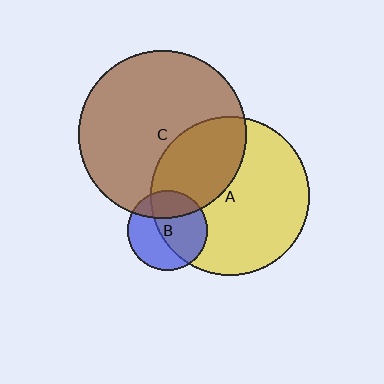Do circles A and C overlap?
Yes.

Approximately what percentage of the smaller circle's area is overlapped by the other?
Approximately 35%.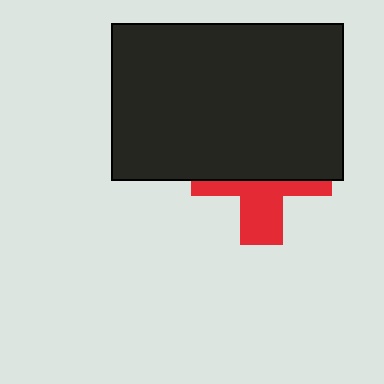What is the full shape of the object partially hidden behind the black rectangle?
The partially hidden object is a red cross.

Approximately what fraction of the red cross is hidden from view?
Roughly 60% of the red cross is hidden behind the black rectangle.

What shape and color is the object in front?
The object in front is a black rectangle.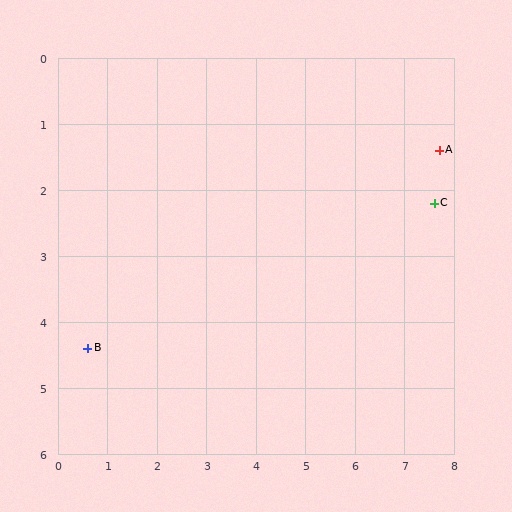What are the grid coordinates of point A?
Point A is at approximately (7.7, 1.4).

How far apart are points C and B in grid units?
Points C and B are about 7.3 grid units apart.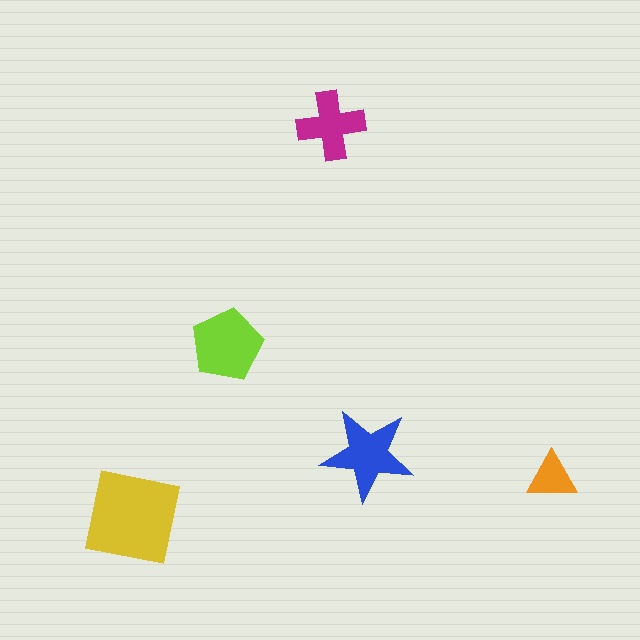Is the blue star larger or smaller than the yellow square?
Smaller.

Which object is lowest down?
The yellow square is bottommost.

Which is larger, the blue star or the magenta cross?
The blue star.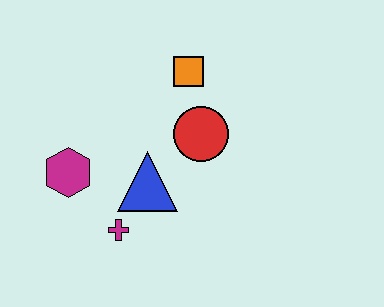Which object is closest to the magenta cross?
The blue triangle is closest to the magenta cross.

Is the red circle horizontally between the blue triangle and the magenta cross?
No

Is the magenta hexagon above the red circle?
No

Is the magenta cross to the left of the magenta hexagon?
No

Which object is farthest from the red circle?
The magenta hexagon is farthest from the red circle.